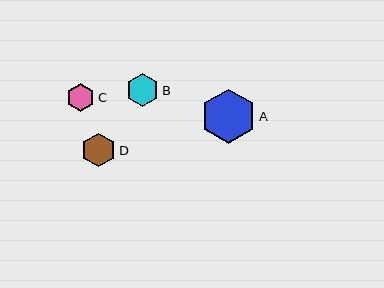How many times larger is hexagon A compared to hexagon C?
Hexagon A is approximately 2.0 times the size of hexagon C.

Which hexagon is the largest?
Hexagon A is the largest with a size of approximately 54 pixels.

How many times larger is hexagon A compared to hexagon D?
Hexagon A is approximately 1.6 times the size of hexagon D.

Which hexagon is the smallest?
Hexagon C is the smallest with a size of approximately 28 pixels.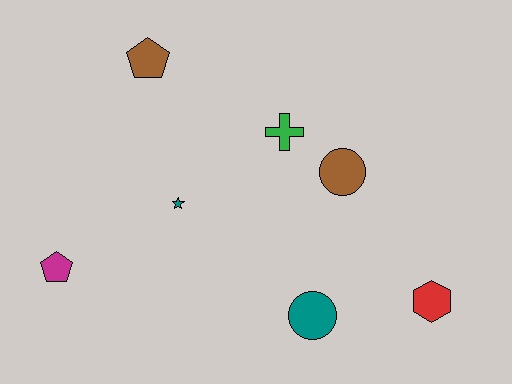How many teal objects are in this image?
There are 2 teal objects.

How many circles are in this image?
There are 2 circles.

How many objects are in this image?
There are 7 objects.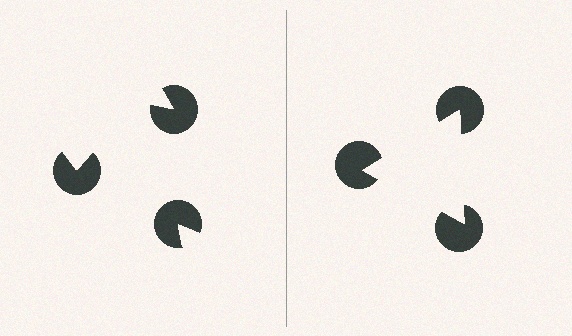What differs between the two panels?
The pac-man discs are positioned identically on both sides; only the wedge orientations differ. On the right they align to a triangle; on the left they are misaligned.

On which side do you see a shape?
An illusory triangle appears on the right side. On the left side the wedge cuts are rotated, so no coherent shape forms.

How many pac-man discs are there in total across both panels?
6 — 3 on each side.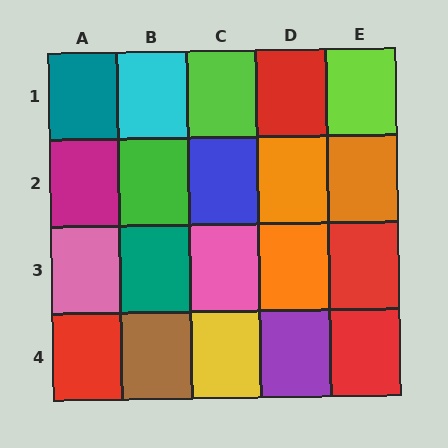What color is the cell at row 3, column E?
Red.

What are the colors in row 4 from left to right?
Red, brown, yellow, purple, red.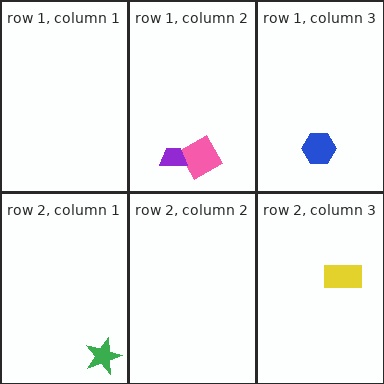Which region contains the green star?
The row 2, column 1 region.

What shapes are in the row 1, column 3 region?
The blue hexagon.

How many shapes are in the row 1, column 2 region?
2.